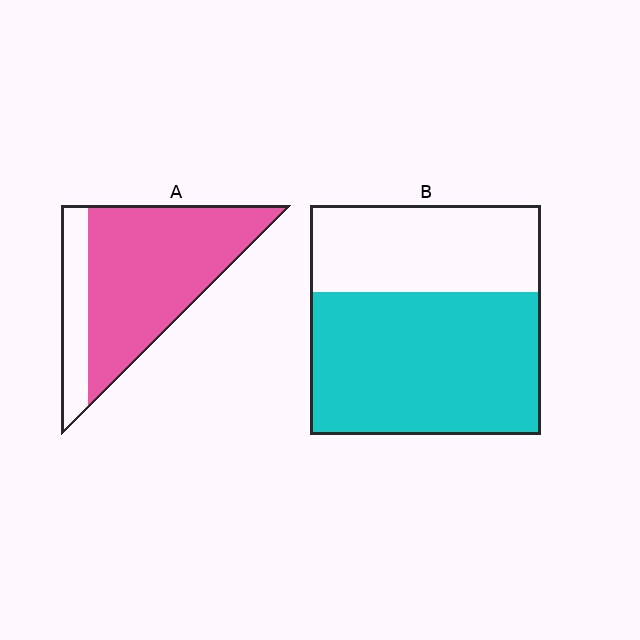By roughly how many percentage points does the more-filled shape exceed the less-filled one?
By roughly 15 percentage points (A over B).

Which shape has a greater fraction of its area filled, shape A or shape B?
Shape A.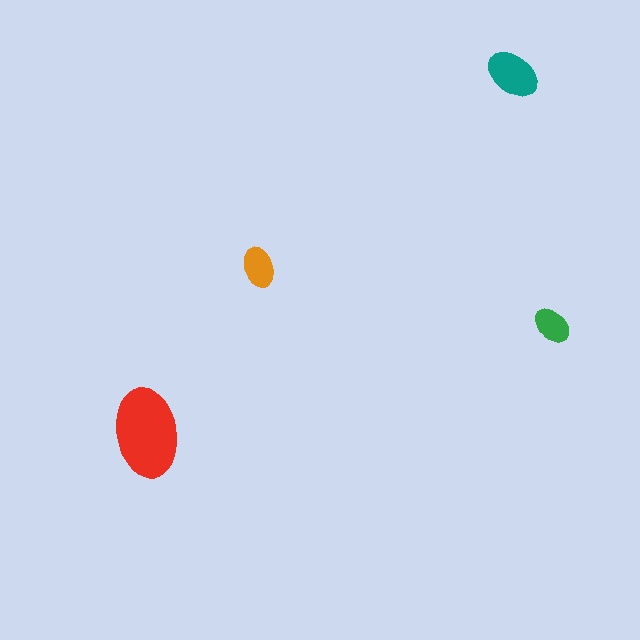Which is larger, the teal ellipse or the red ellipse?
The red one.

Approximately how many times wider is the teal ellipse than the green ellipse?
About 1.5 times wider.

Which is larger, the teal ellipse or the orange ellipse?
The teal one.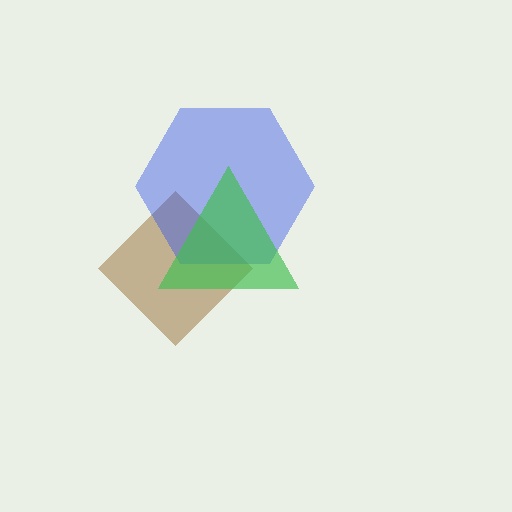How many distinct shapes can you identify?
There are 3 distinct shapes: a brown diamond, a blue hexagon, a green triangle.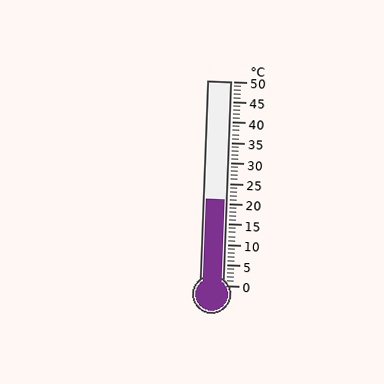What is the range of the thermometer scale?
The thermometer scale ranges from 0°C to 50°C.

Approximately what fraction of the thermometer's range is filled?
The thermometer is filled to approximately 40% of its range.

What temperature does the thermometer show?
The thermometer shows approximately 21°C.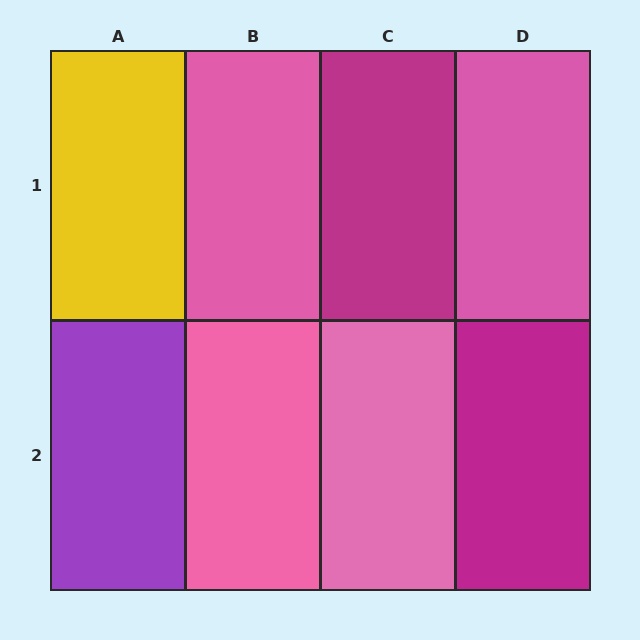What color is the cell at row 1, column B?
Pink.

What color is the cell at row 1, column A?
Yellow.